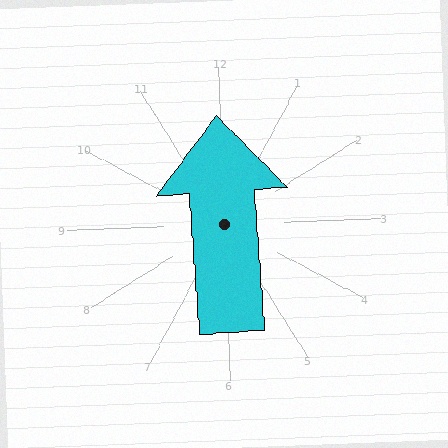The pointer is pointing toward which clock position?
Roughly 12 o'clock.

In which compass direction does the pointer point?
North.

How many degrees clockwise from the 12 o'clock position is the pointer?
Approximately 358 degrees.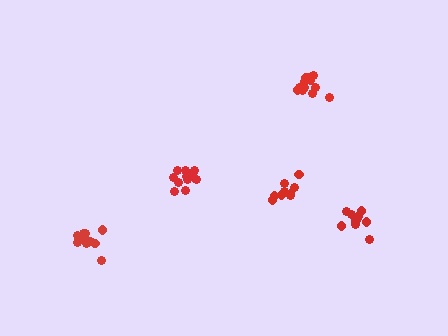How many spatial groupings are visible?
There are 5 spatial groupings.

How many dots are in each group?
Group 1: 12 dots, Group 2: 9 dots, Group 3: 11 dots, Group 4: 11 dots, Group 5: 13 dots (56 total).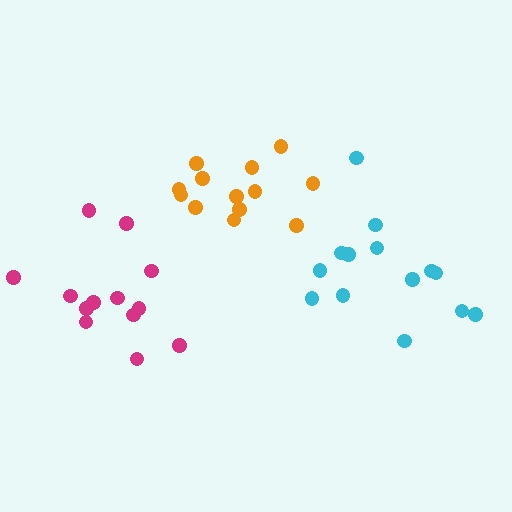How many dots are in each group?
Group 1: 13 dots, Group 2: 13 dots, Group 3: 14 dots (40 total).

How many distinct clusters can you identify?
There are 3 distinct clusters.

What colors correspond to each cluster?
The clusters are colored: magenta, orange, cyan.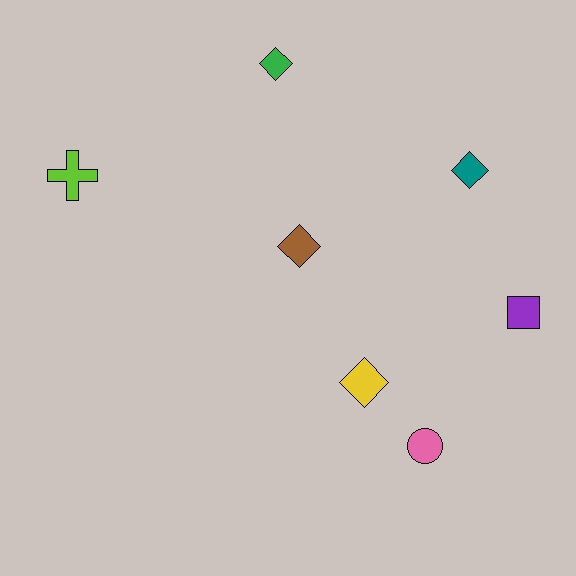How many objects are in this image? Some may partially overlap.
There are 7 objects.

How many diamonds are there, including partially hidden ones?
There are 4 diamonds.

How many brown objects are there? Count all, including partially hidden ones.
There is 1 brown object.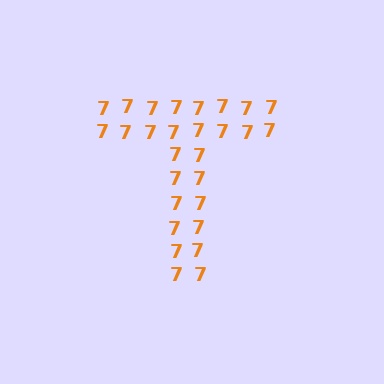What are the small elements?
The small elements are digit 7's.